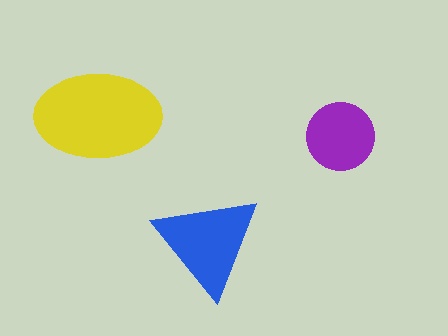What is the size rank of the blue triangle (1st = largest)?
2nd.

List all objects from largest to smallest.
The yellow ellipse, the blue triangle, the purple circle.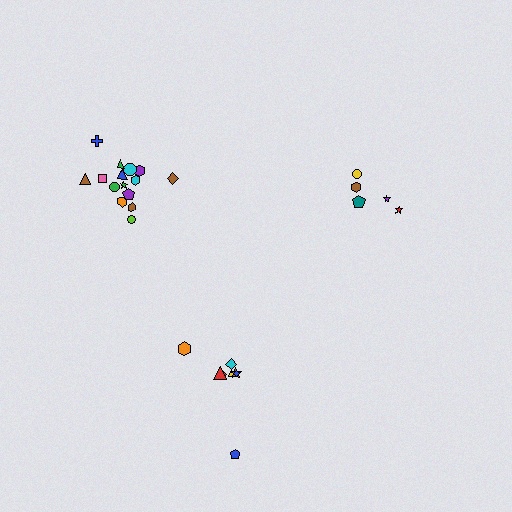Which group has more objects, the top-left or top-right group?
The top-left group.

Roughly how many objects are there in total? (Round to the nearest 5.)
Roughly 30 objects in total.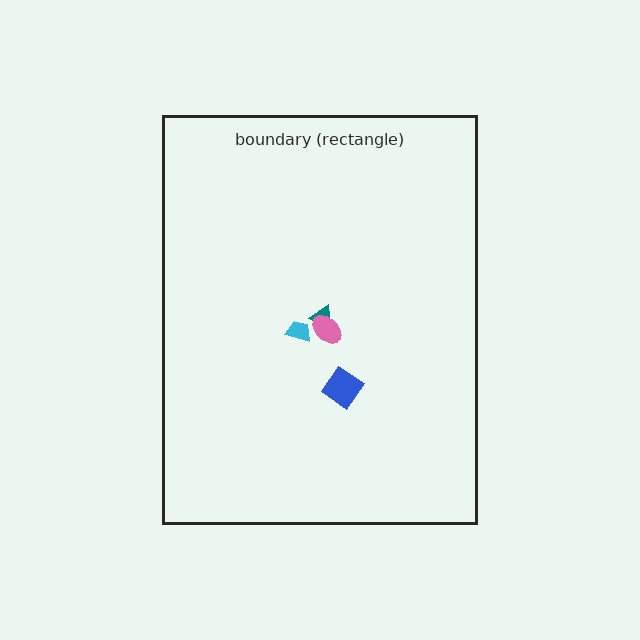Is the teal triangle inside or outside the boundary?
Inside.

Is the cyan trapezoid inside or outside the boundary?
Inside.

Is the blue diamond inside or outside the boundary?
Inside.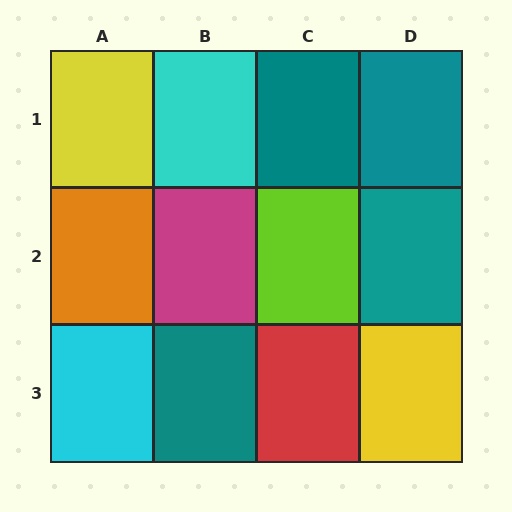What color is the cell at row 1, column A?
Yellow.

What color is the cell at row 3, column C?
Red.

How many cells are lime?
1 cell is lime.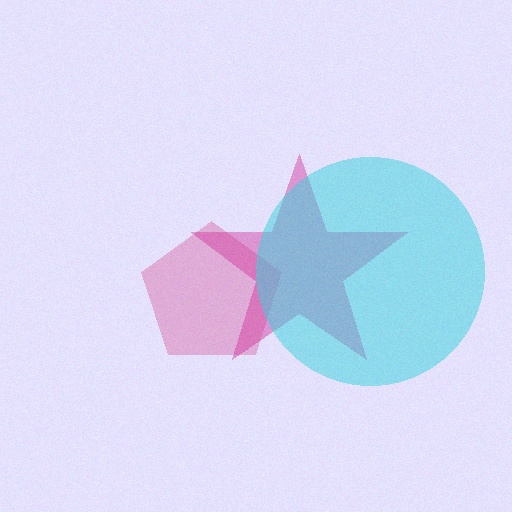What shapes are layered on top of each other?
The layered shapes are: a pink pentagon, a magenta star, a cyan circle.